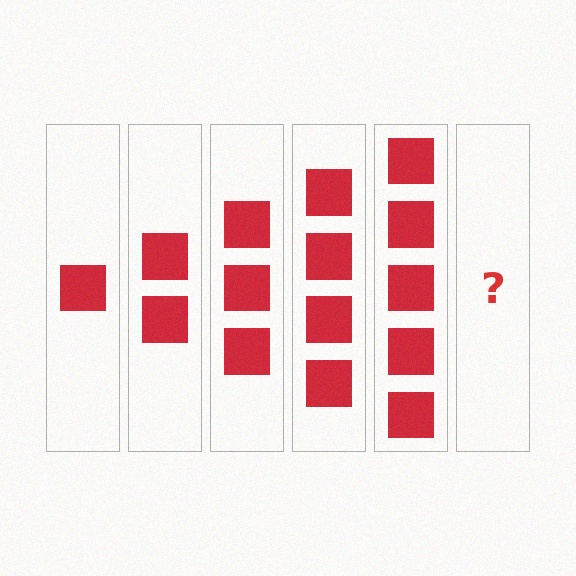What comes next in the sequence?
The next element should be 6 squares.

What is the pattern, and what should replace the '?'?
The pattern is that each step adds one more square. The '?' should be 6 squares.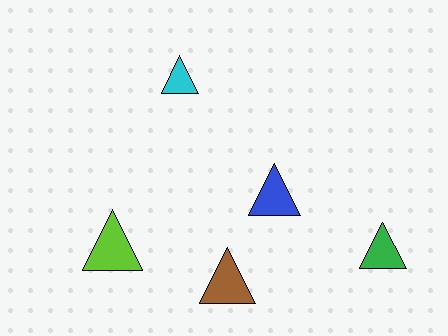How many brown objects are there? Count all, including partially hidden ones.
There is 1 brown object.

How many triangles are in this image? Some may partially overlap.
There are 5 triangles.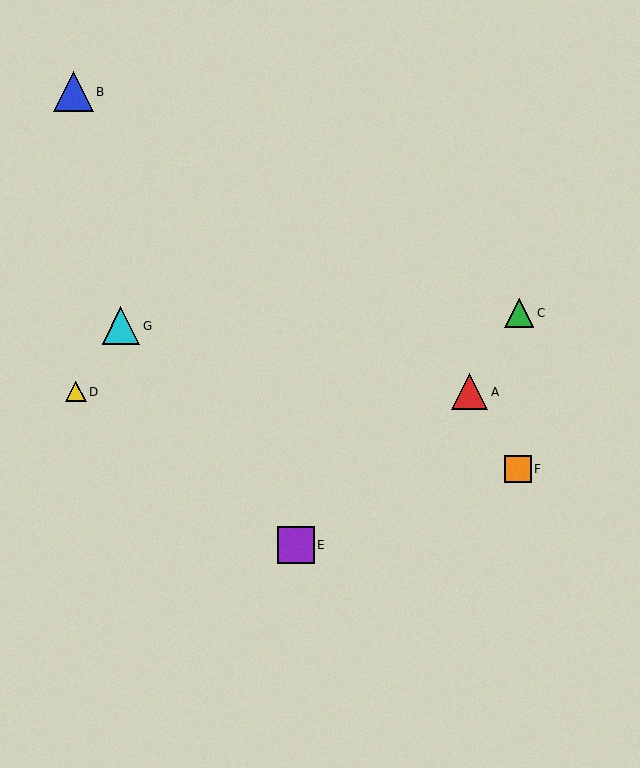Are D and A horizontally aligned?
Yes, both are at y≈392.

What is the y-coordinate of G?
Object G is at y≈326.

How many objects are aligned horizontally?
2 objects (A, D) are aligned horizontally.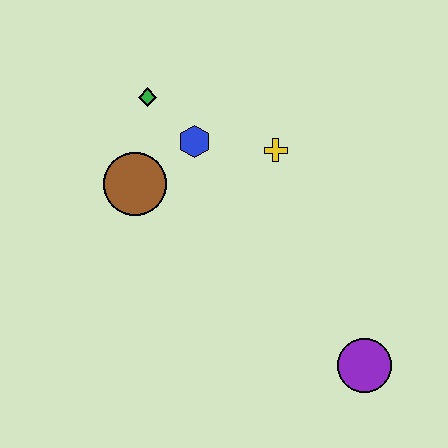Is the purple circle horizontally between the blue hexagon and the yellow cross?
No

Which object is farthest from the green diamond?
The purple circle is farthest from the green diamond.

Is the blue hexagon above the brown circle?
Yes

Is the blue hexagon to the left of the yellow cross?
Yes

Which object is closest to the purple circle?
The yellow cross is closest to the purple circle.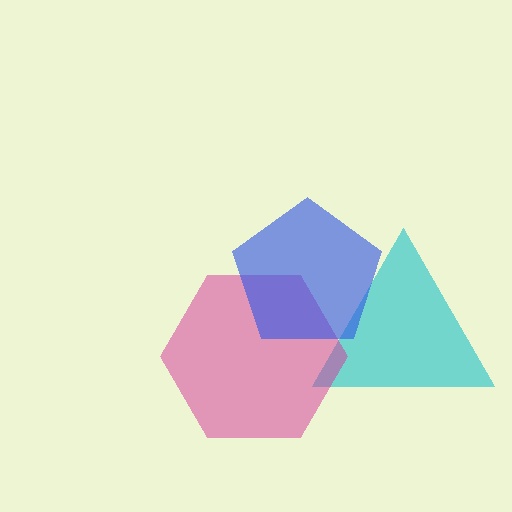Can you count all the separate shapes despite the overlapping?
Yes, there are 3 separate shapes.